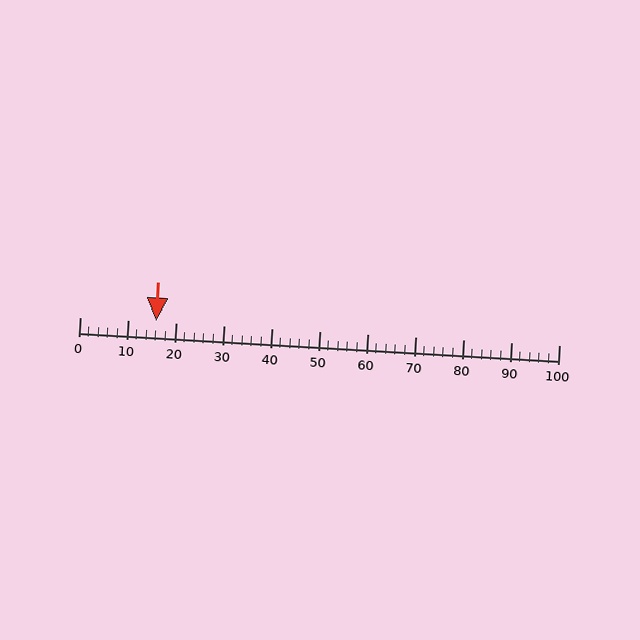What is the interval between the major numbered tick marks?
The major tick marks are spaced 10 units apart.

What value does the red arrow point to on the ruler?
The red arrow points to approximately 16.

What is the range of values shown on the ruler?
The ruler shows values from 0 to 100.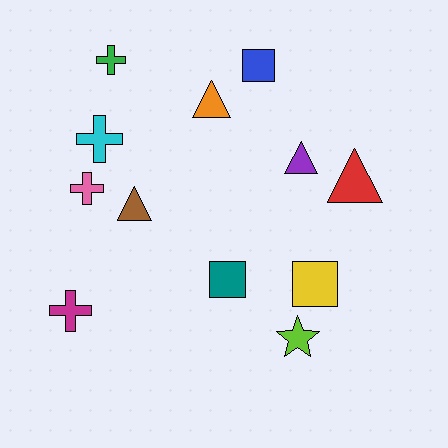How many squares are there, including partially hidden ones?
There are 3 squares.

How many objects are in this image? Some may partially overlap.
There are 12 objects.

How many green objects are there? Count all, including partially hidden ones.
There is 1 green object.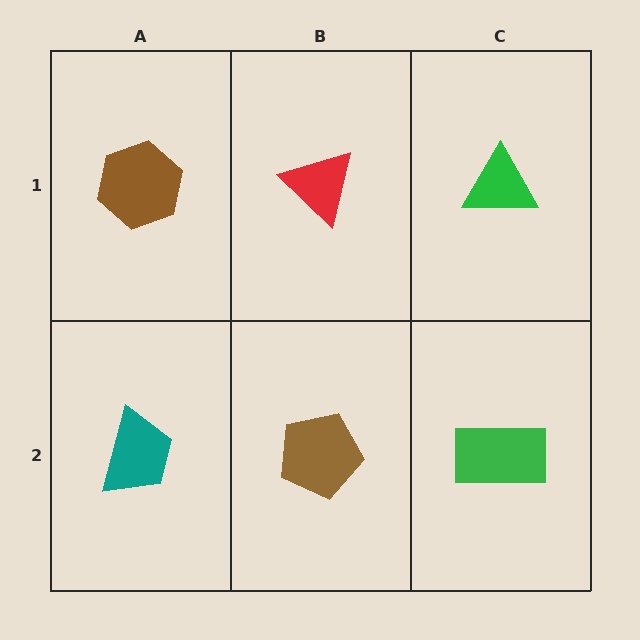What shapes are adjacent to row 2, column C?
A green triangle (row 1, column C), a brown pentagon (row 2, column B).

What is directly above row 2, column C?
A green triangle.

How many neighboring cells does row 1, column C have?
2.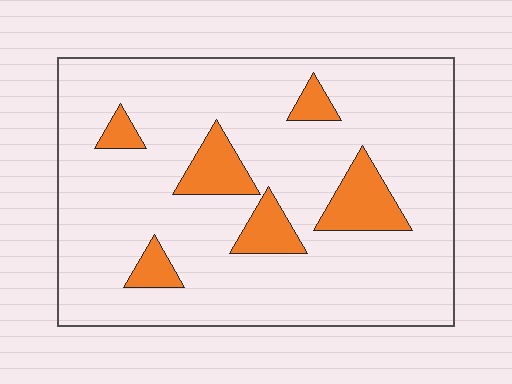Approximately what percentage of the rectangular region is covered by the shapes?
Approximately 15%.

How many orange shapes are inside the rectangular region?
6.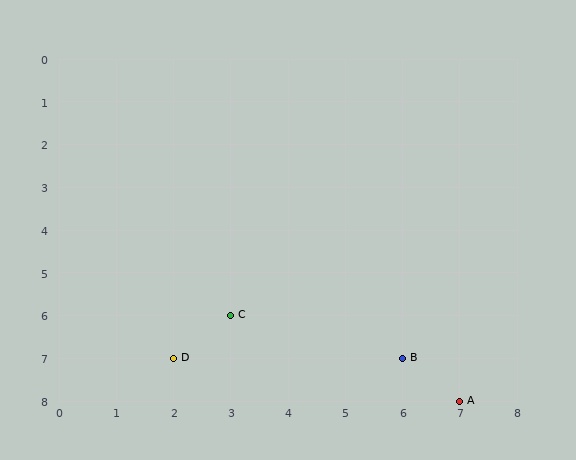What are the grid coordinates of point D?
Point D is at grid coordinates (2, 7).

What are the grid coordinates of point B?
Point B is at grid coordinates (6, 7).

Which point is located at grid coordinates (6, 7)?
Point B is at (6, 7).